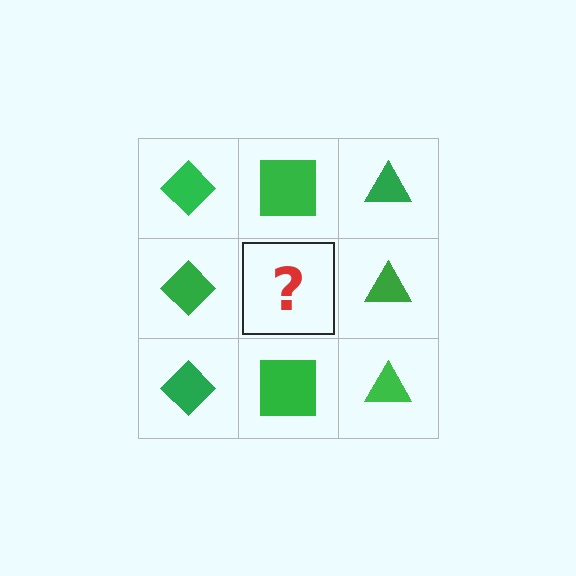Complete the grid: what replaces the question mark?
The question mark should be replaced with a green square.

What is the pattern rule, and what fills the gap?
The rule is that each column has a consistent shape. The gap should be filled with a green square.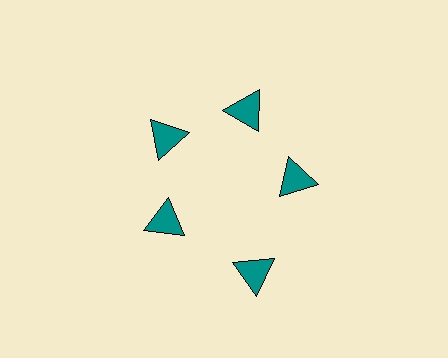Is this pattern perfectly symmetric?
No. The 5 teal triangles are arranged in a ring, but one element near the 5 o'clock position is pushed outward from the center, breaking the 5-fold rotational symmetry.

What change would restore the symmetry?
The symmetry would be restored by moving it inward, back onto the ring so that all 5 triangles sit at equal angles and equal distance from the center.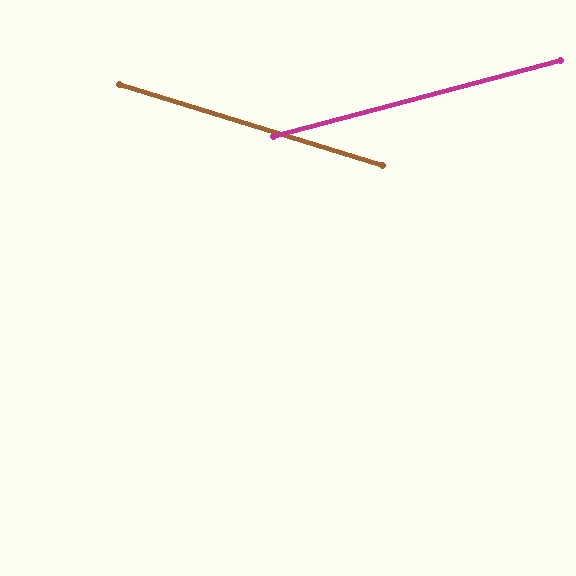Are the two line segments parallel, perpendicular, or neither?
Neither parallel nor perpendicular — they differ by about 32°.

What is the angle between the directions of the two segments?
Approximately 32 degrees.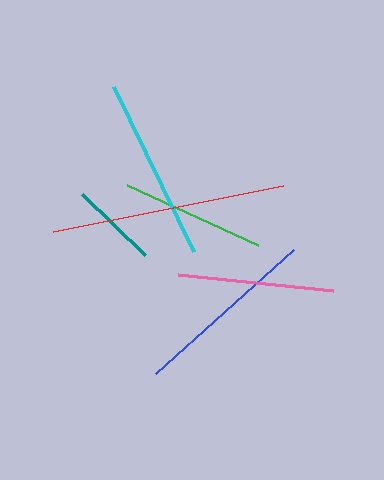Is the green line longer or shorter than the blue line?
The blue line is longer than the green line.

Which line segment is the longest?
The red line is the longest at approximately 234 pixels.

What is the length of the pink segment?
The pink segment is approximately 155 pixels long.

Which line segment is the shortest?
The teal line is the shortest at approximately 88 pixels.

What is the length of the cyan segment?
The cyan segment is approximately 183 pixels long.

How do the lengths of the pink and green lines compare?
The pink and green lines are approximately the same length.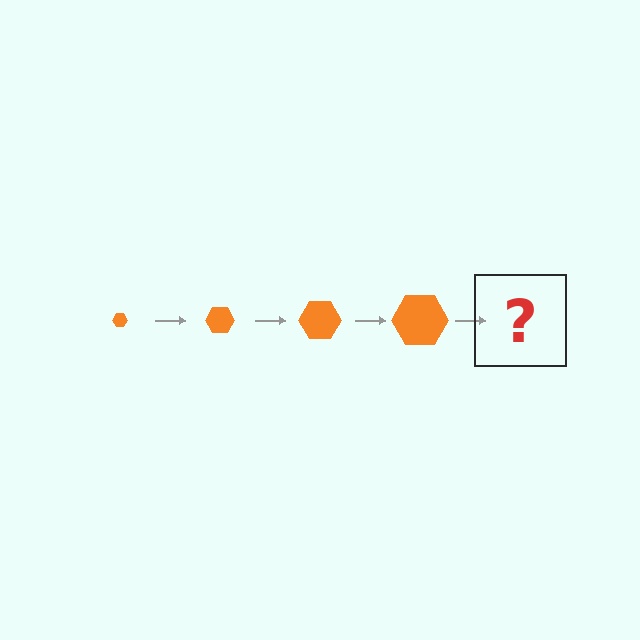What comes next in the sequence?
The next element should be an orange hexagon, larger than the previous one.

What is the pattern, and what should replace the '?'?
The pattern is that the hexagon gets progressively larger each step. The '?' should be an orange hexagon, larger than the previous one.